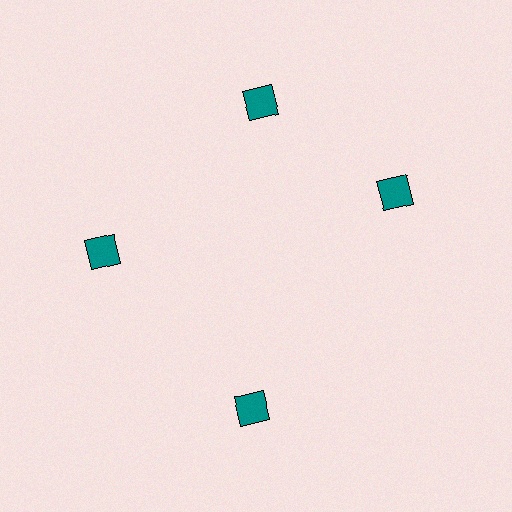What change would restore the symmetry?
The symmetry would be restored by rotating it back into even spacing with its neighbors so that all 4 squares sit at equal angles and equal distance from the center.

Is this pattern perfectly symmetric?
No. The 4 teal squares are arranged in a ring, but one element near the 3 o'clock position is rotated out of alignment along the ring, breaking the 4-fold rotational symmetry.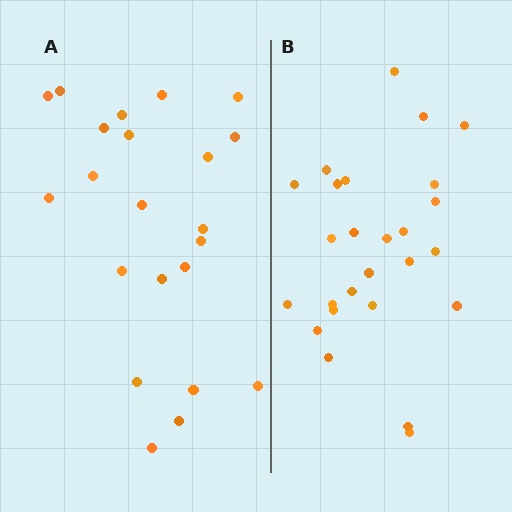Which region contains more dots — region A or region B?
Region B (the right region) has more dots.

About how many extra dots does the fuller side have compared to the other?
Region B has about 4 more dots than region A.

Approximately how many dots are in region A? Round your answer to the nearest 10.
About 20 dots. (The exact count is 22, which rounds to 20.)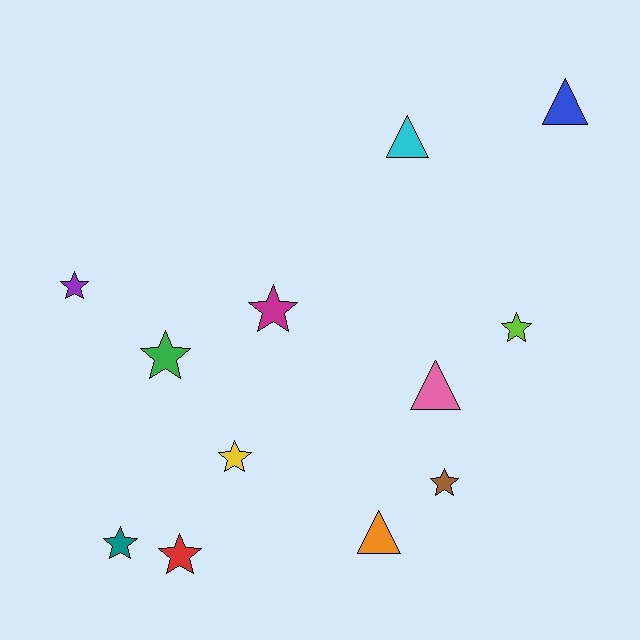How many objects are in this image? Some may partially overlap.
There are 12 objects.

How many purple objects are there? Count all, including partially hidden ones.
There is 1 purple object.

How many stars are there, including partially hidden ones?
There are 8 stars.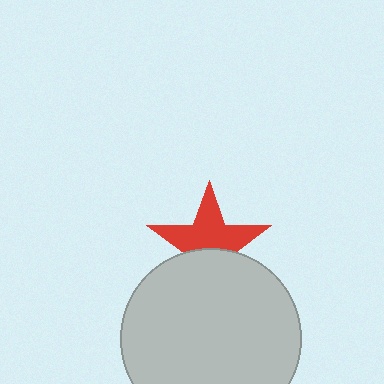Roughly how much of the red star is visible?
About half of it is visible (roughly 59%).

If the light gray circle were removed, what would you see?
You would see the complete red star.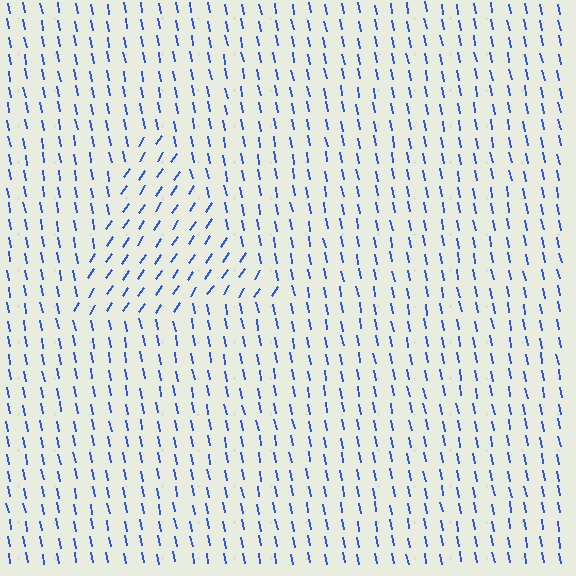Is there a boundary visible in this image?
Yes, there is a texture boundary formed by a change in line orientation.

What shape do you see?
I see a triangle.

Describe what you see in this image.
The image is filled with small blue line segments. A triangle region in the image has lines oriented differently from the surrounding lines, creating a visible texture boundary.